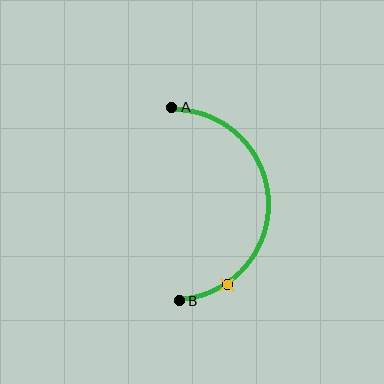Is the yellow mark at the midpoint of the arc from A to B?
No. The yellow mark lies on the arc but is closer to endpoint B. The arc midpoint would be at the point on the curve equidistant along the arc from both A and B.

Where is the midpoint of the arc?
The arc midpoint is the point on the curve farthest from the straight line joining A and B. It sits to the right of that line.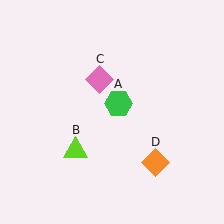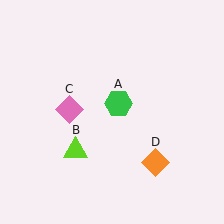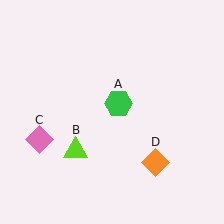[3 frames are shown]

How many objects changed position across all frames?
1 object changed position: pink diamond (object C).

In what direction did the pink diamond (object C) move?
The pink diamond (object C) moved down and to the left.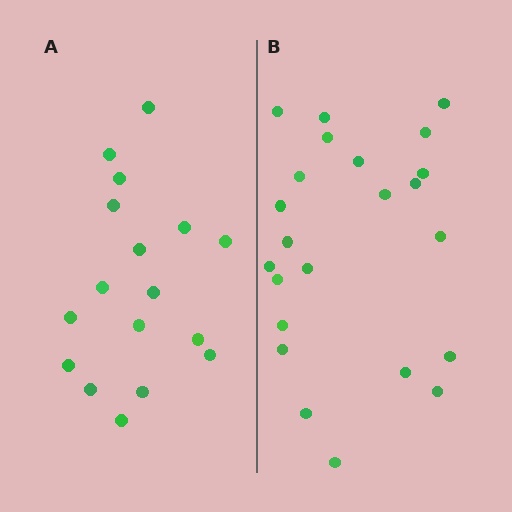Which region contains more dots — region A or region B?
Region B (the right region) has more dots.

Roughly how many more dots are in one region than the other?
Region B has about 6 more dots than region A.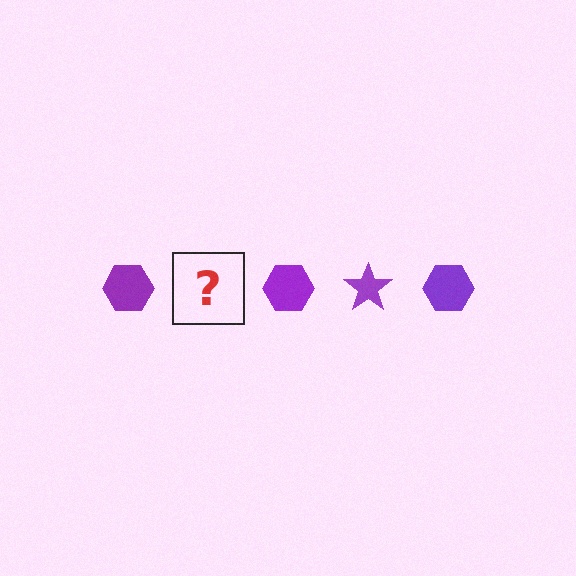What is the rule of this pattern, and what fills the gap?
The rule is that the pattern cycles through hexagon, star shapes in purple. The gap should be filled with a purple star.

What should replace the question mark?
The question mark should be replaced with a purple star.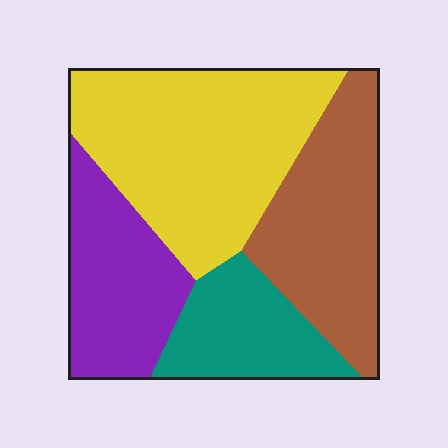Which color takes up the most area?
Yellow, at roughly 35%.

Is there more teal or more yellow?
Yellow.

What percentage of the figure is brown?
Brown covers around 25% of the figure.